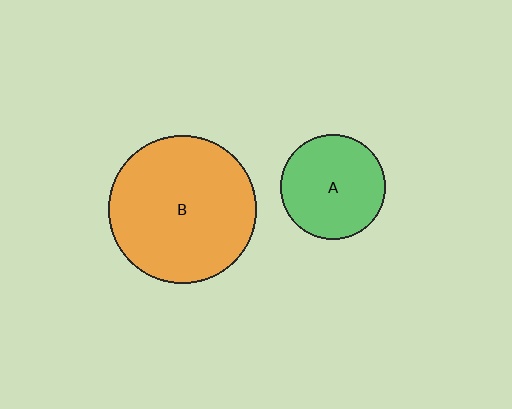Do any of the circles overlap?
No, none of the circles overlap.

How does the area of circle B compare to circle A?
Approximately 2.0 times.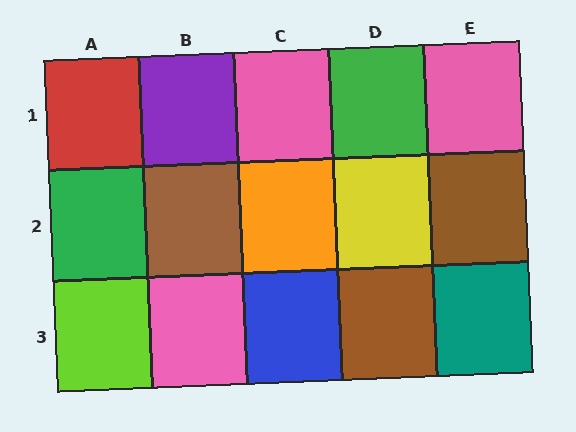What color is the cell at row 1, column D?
Green.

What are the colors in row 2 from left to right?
Green, brown, orange, yellow, brown.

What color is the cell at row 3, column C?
Blue.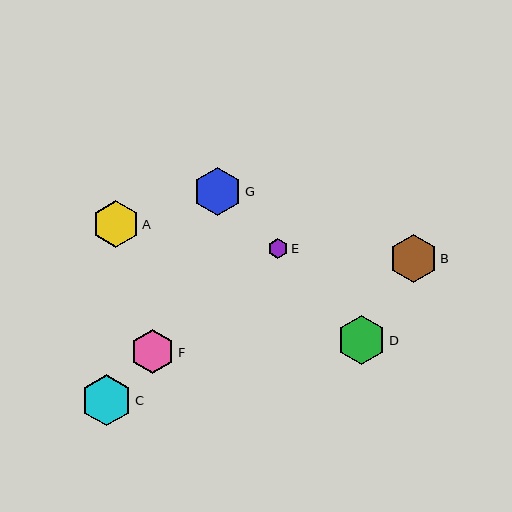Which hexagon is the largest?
Hexagon C is the largest with a size of approximately 51 pixels.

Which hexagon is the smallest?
Hexagon E is the smallest with a size of approximately 20 pixels.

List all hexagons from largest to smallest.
From largest to smallest: C, D, G, B, A, F, E.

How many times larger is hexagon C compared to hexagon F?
Hexagon C is approximately 1.1 times the size of hexagon F.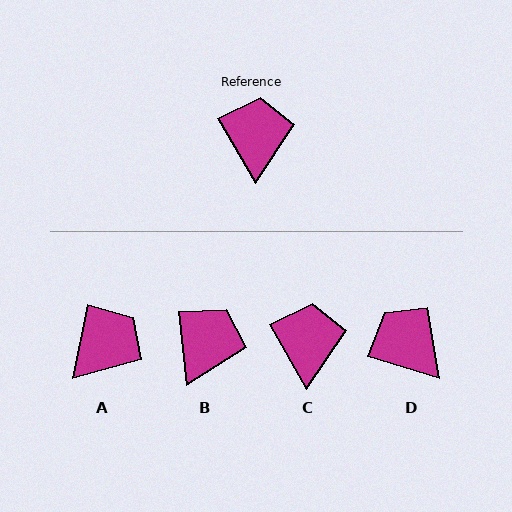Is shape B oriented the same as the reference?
No, it is off by about 24 degrees.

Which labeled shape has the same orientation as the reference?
C.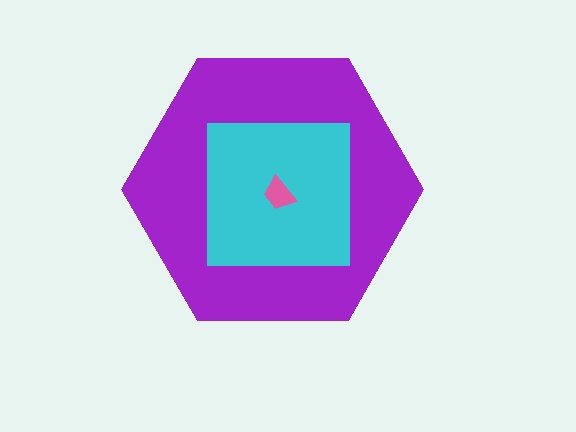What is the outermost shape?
The purple hexagon.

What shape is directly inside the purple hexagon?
The cyan square.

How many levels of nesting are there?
3.